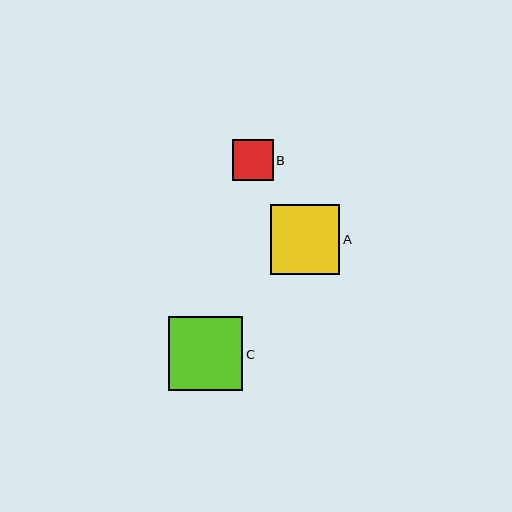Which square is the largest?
Square C is the largest with a size of approximately 74 pixels.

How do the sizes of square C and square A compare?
Square C and square A are approximately the same size.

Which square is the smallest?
Square B is the smallest with a size of approximately 41 pixels.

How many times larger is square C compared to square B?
Square C is approximately 1.8 times the size of square B.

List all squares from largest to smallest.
From largest to smallest: C, A, B.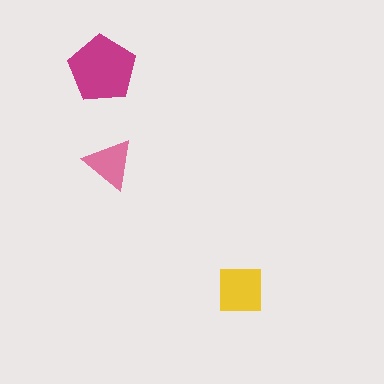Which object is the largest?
The magenta pentagon.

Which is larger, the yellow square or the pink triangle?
The yellow square.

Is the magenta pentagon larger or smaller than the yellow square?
Larger.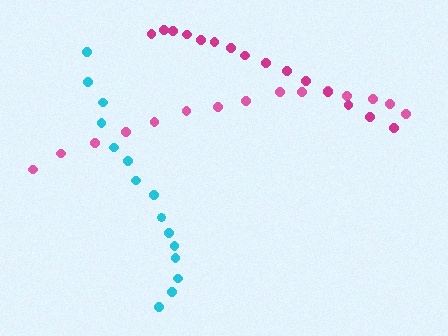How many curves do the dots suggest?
There are 3 distinct paths.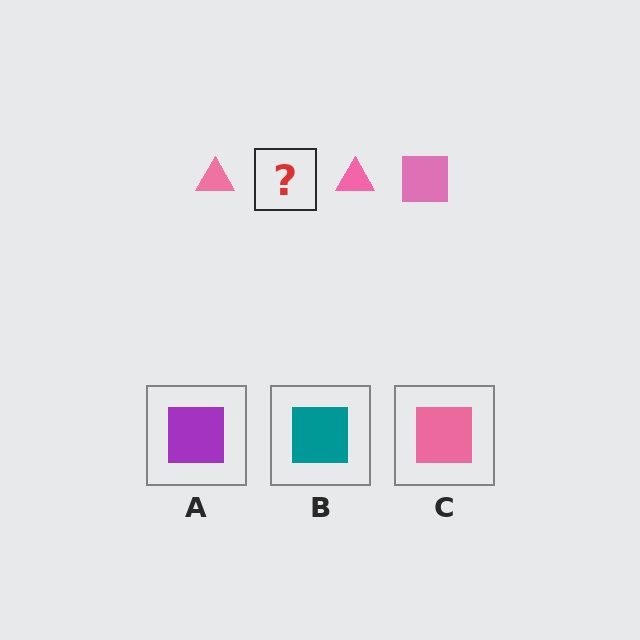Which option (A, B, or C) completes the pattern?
C.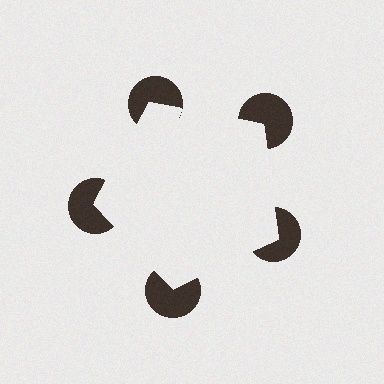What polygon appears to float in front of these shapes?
An illusory pentagon — its edges are inferred from the aligned wedge cuts in the pac-man discs, not physically drawn.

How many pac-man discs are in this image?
There are 5 — one at each vertex of the illusory pentagon.